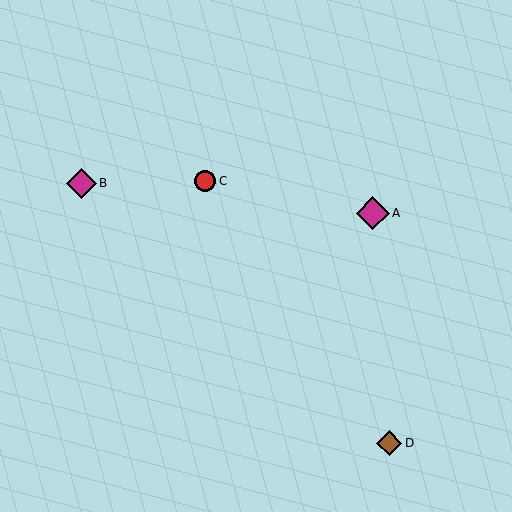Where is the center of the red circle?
The center of the red circle is at (205, 181).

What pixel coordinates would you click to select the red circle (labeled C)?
Click at (205, 181) to select the red circle C.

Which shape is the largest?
The magenta diamond (labeled A) is the largest.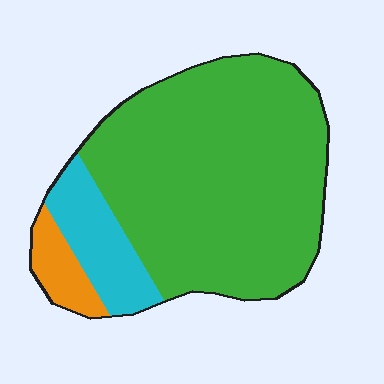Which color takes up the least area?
Orange, at roughly 5%.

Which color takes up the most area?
Green, at roughly 80%.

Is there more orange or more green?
Green.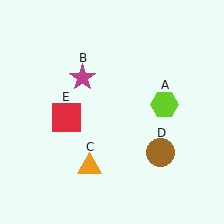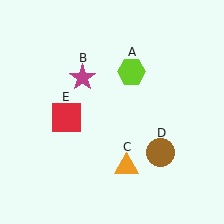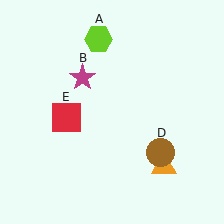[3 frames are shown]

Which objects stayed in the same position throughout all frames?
Magenta star (object B) and brown circle (object D) and red square (object E) remained stationary.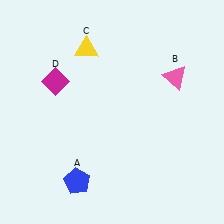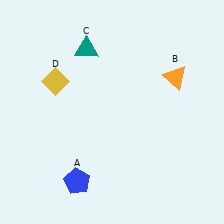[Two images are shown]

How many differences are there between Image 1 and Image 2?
There are 3 differences between the two images.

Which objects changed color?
B changed from pink to orange. C changed from yellow to teal. D changed from magenta to yellow.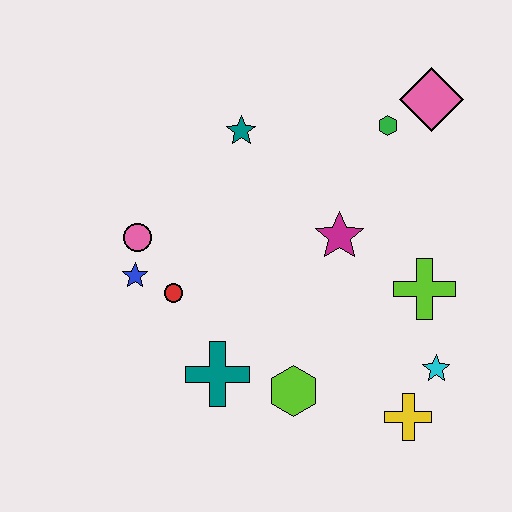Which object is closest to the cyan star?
The yellow cross is closest to the cyan star.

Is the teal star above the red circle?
Yes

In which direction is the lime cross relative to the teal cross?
The lime cross is to the right of the teal cross.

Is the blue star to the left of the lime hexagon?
Yes